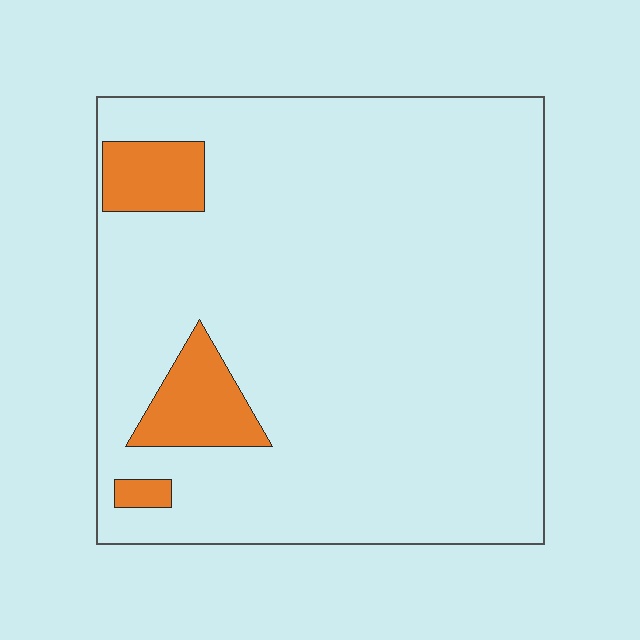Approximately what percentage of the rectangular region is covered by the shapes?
Approximately 10%.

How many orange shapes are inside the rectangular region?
3.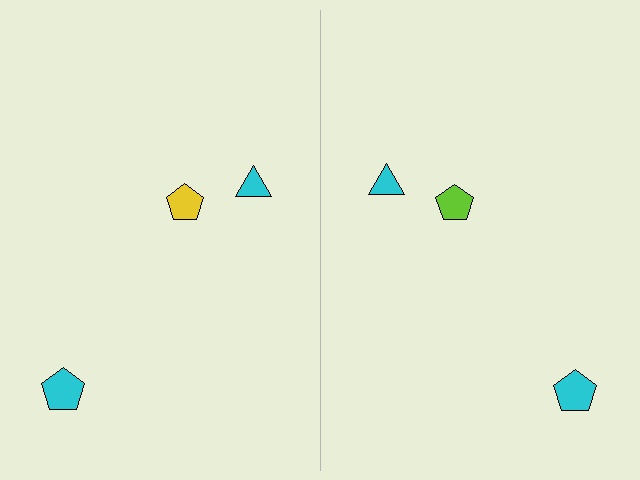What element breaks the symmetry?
The lime pentagon on the right side breaks the symmetry — its mirror counterpart is yellow.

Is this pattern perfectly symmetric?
No, the pattern is not perfectly symmetric. The lime pentagon on the right side breaks the symmetry — its mirror counterpart is yellow.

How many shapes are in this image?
There are 6 shapes in this image.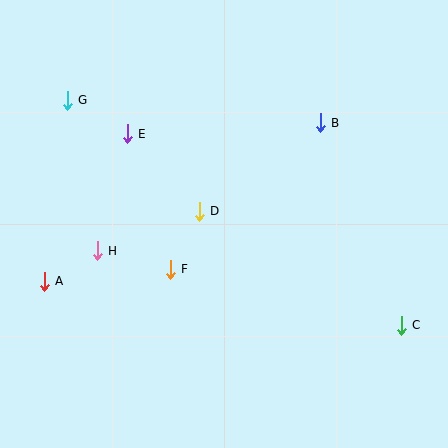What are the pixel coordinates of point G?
Point G is at (67, 100).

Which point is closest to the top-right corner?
Point B is closest to the top-right corner.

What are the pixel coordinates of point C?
Point C is at (401, 325).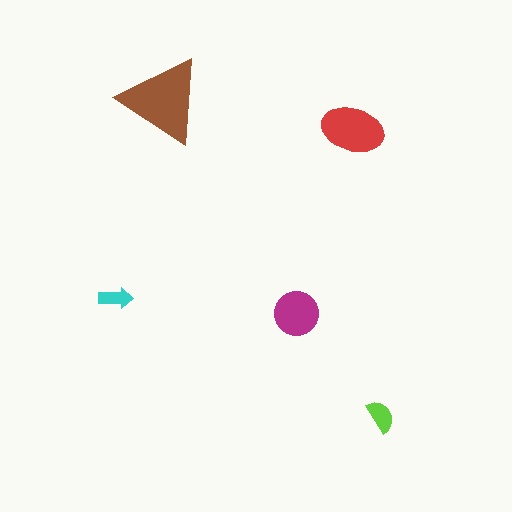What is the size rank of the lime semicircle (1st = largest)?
4th.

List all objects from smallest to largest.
The cyan arrow, the lime semicircle, the magenta circle, the red ellipse, the brown triangle.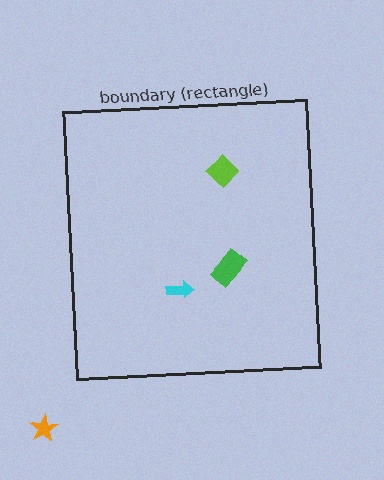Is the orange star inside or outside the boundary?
Outside.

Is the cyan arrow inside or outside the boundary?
Inside.